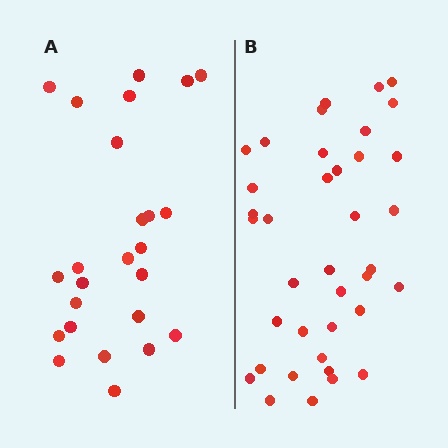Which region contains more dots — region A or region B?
Region B (the right region) has more dots.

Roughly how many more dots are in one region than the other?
Region B has approximately 15 more dots than region A.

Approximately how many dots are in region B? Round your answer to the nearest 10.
About 40 dots. (The exact count is 38, which rounds to 40.)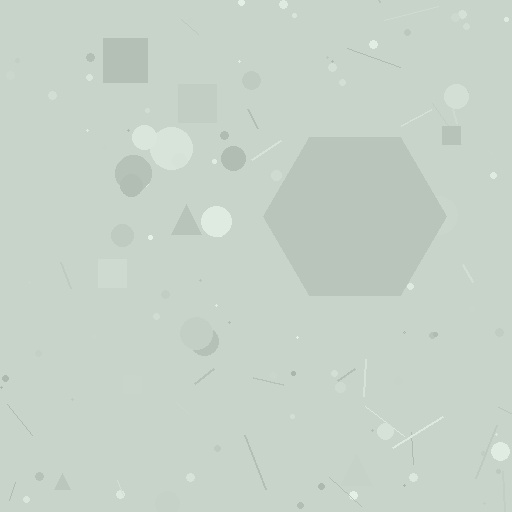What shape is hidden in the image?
A hexagon is hidden in the image.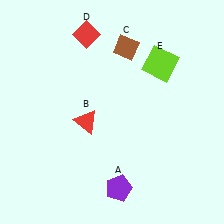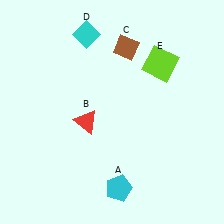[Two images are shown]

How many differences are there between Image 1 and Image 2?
There are 2 differences between the two images.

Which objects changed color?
A changed from purple to cyan. D changed from red to cyan.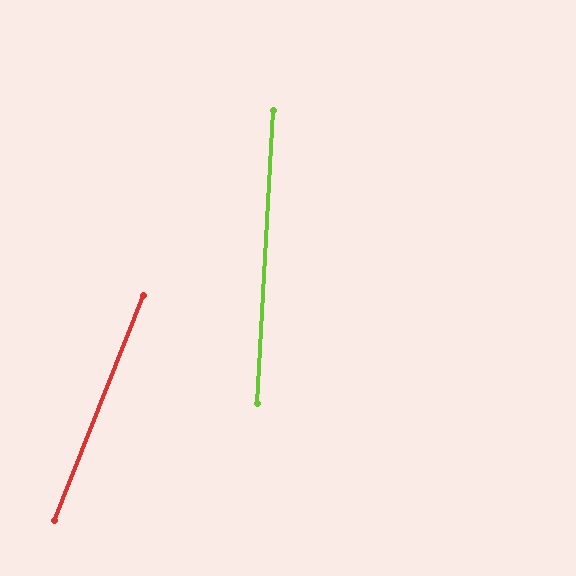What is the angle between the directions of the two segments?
Approximately 19 degrees.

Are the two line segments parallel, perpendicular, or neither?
Neither parallel nor perpendicular — they differ by about 19°.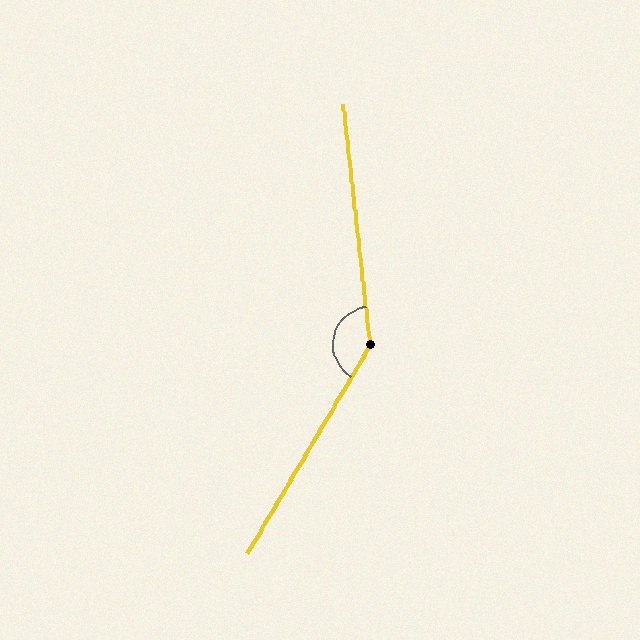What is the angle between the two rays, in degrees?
Approximately 143 degrees.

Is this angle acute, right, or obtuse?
It is obtuse.